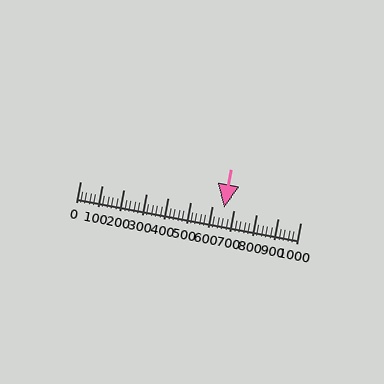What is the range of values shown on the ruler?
The ruler shows values from 0 to 1000.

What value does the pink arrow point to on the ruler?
The pink arrow points to approximately 656.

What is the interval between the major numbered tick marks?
The major tick marks are spaced 100 units apart.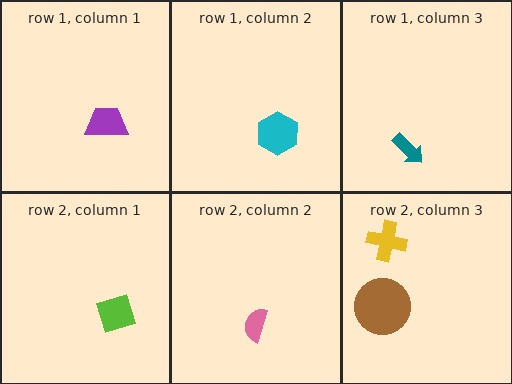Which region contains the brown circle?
The row 2, column 3 region.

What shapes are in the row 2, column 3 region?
The brown circle, the yellow cross.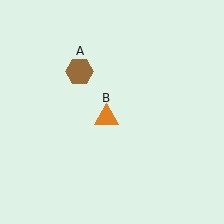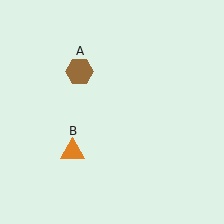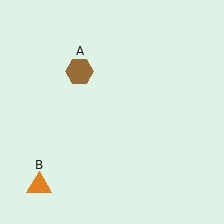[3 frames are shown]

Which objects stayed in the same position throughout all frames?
Brown hexagon (object A) remained stationary.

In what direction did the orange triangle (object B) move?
The orange triangle (object B) moved down and to the left.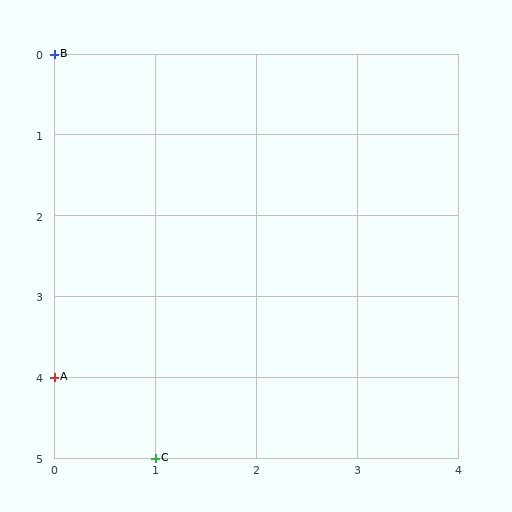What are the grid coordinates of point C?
Point C is at grid coordinates (1, 5).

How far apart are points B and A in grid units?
Points B and A are 4 rows apart.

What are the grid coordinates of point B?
Point B is at grid coordinates (0, 0).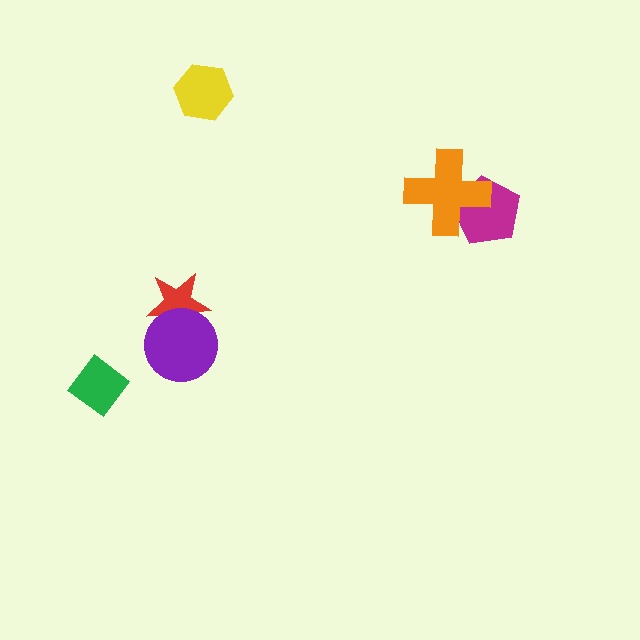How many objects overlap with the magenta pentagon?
1 object overlaps with the magenta pentagon.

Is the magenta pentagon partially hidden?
Yes, it is partially covered by another shape.